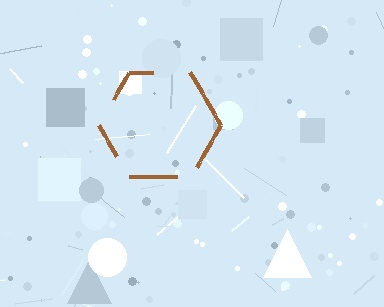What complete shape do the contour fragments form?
The contour fragments form a hexagon.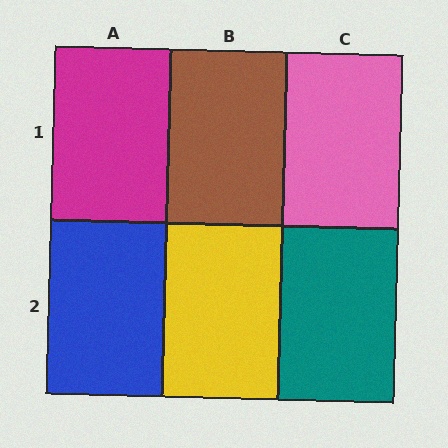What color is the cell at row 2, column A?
Blue.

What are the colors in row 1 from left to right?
Magenta, brown, pink.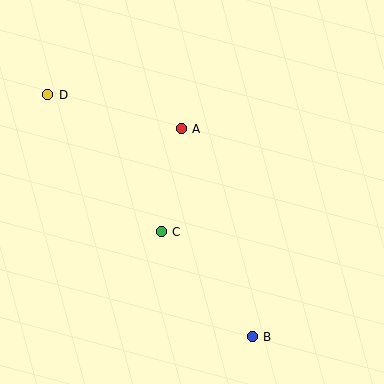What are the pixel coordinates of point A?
Point A is at (181, 129).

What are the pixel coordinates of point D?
Point D is at (48, 95).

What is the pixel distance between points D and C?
The distance between D and C is 178 pixels.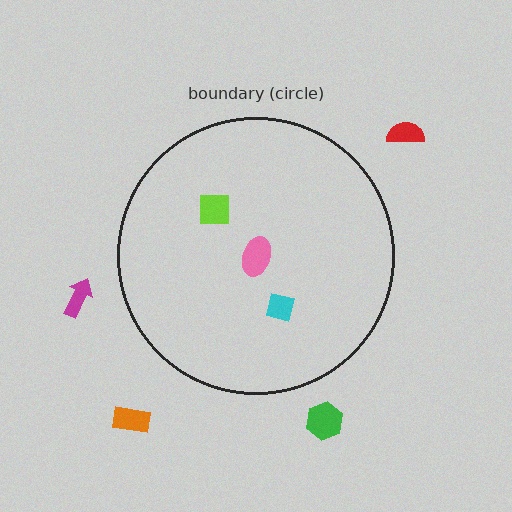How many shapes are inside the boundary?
3 inside, 4 outside.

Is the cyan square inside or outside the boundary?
Inside.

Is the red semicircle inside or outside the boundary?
Outside.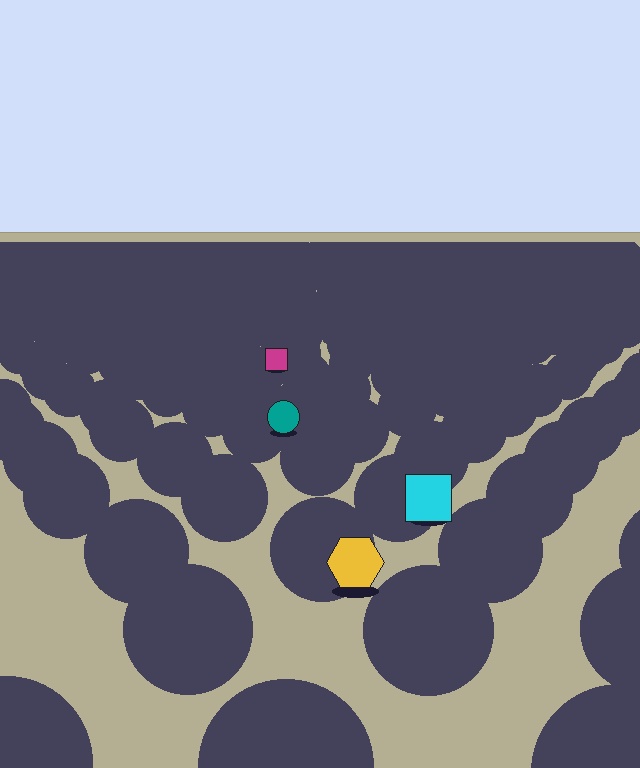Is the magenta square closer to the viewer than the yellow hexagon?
No. The yellow hexagon is closer — you can tell from the texture gradient: the ground texture is coarser near it.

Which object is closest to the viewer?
The yellow hexagon is closest. The texture marks near it are larger and more spread out.